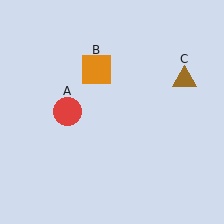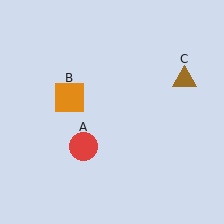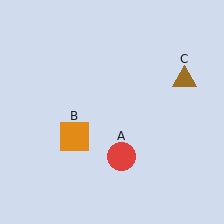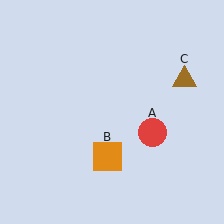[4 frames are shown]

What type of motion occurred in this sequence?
The red circle (object A), orange square (object B) rotated counterclockwise around the center of the scene.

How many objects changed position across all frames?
2 objects changed position: red circle (object A), orange square (object B).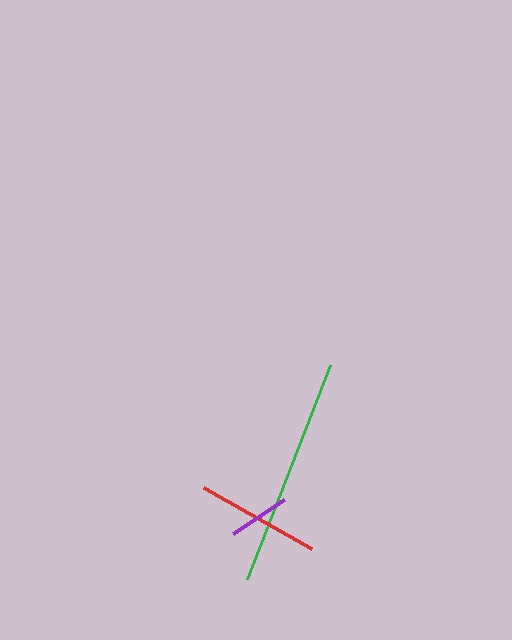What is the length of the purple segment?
The purple segment is approximately 62 pixels long.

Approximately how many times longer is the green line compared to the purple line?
The green line is approximately 3.7 times the length of the purple line.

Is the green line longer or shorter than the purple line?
The green line is longer than the purple line.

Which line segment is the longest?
The green line is the longest at approximately 230 pixels.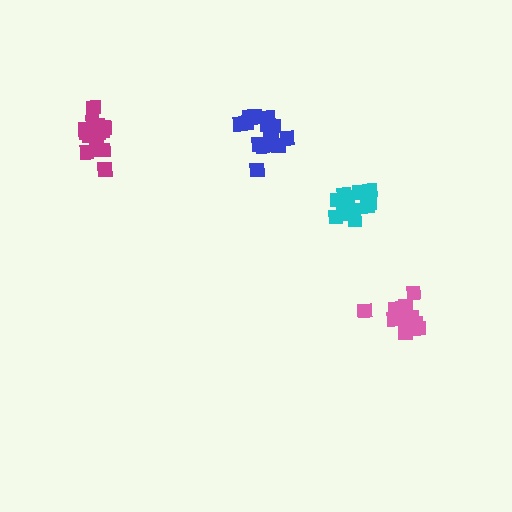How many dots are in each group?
Group 1: 15 dots, Group 2: 17 dots, Group 3: 14 dots, Group 4: 16 dots (62 total).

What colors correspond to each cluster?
The clusters are colored: magenta, pink, cyan, blue.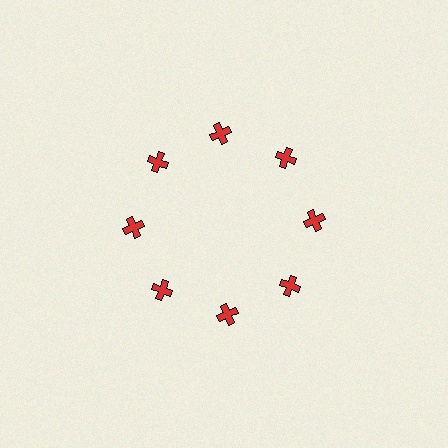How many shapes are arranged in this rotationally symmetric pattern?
There are 8 shapes, arranged in 8 groups of 1.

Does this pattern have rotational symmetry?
Yes, this pattern has 8-fold rotational symmetry. It looks the same after rotating 45 degrees around the center.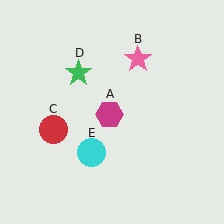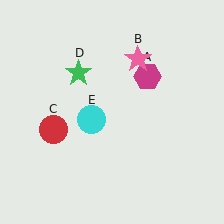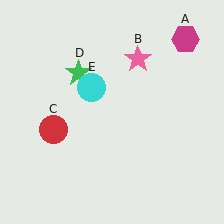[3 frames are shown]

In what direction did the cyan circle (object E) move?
The cyan circle (object E) moved up.